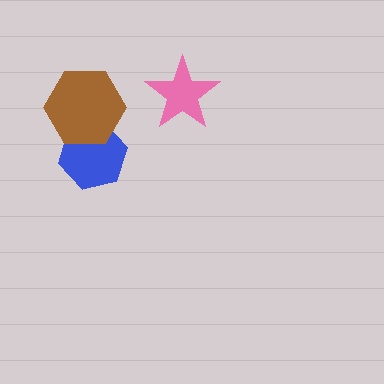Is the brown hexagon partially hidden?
No, no other shape covers it.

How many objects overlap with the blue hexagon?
1 object overlaps with the blue hexagon.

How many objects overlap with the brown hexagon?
1 object overlaps with the brown hexagon.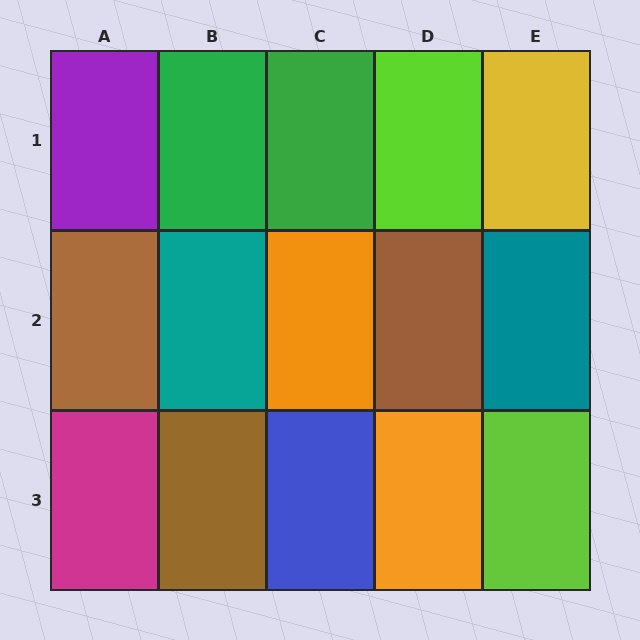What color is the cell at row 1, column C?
Green.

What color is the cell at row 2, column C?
Orange.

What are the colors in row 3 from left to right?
Magenta, brown, blue, orange, lime.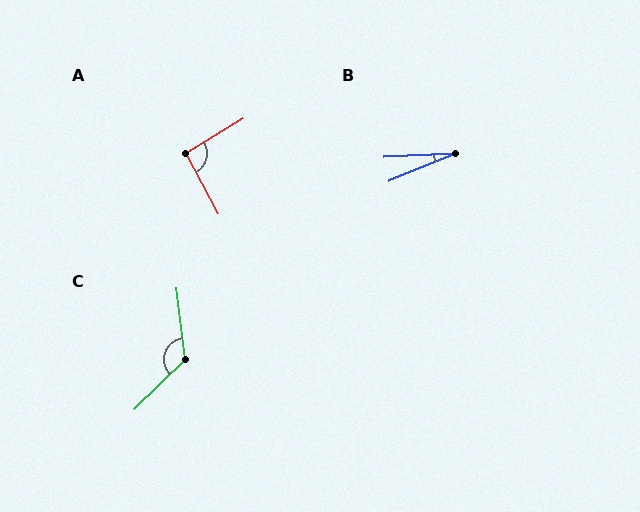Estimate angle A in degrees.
Approximately 93 degrees.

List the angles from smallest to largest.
B (20°), A (93°), C (128°).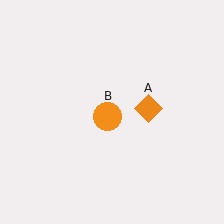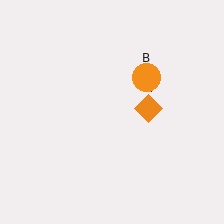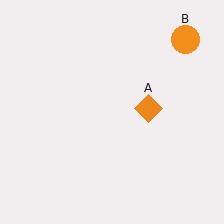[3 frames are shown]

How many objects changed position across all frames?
1 object changed position: orange circle (object B).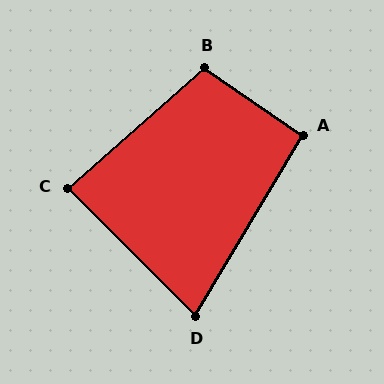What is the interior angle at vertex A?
Approximately 94 degrees (approximately right).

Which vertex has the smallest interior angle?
D, at approximately 76 degrees.